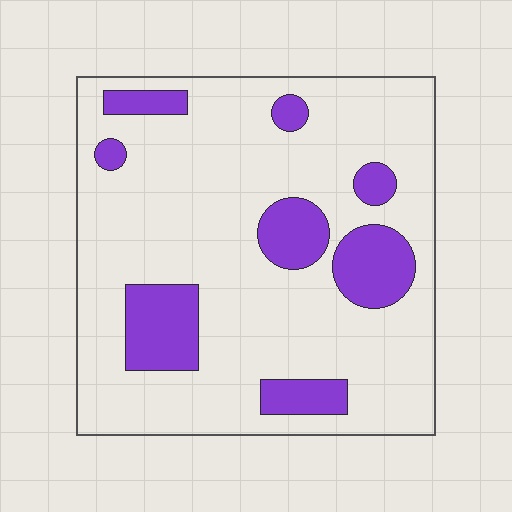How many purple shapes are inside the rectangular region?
8.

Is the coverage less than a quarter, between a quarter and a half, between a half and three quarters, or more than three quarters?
Less than a quarter.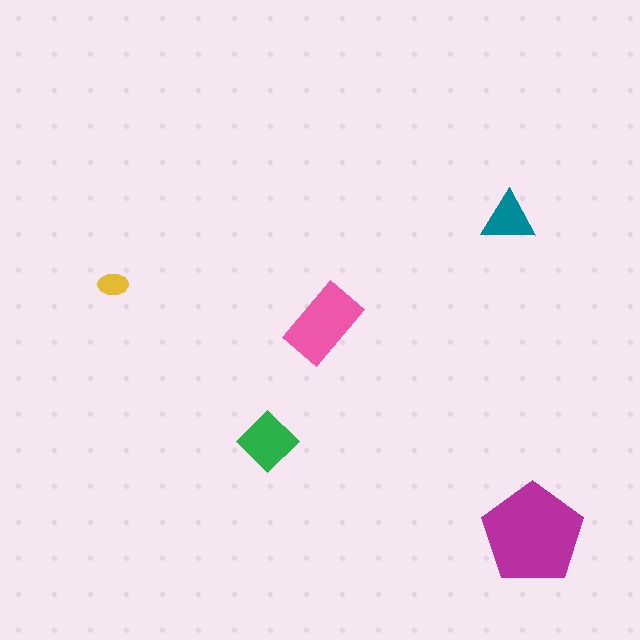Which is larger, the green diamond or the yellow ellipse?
The green diamond.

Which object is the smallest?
The yellow ellipse.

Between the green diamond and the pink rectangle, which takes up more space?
The pink rectangle.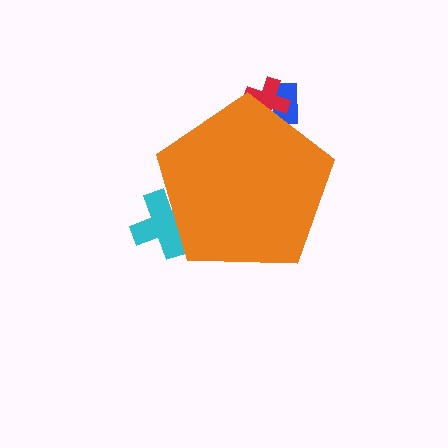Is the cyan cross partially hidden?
Yes, the cyan cross is partially hidden behind the orange pentagon.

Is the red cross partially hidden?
Yes, the red cross is partially hidden behind the orange pentagon.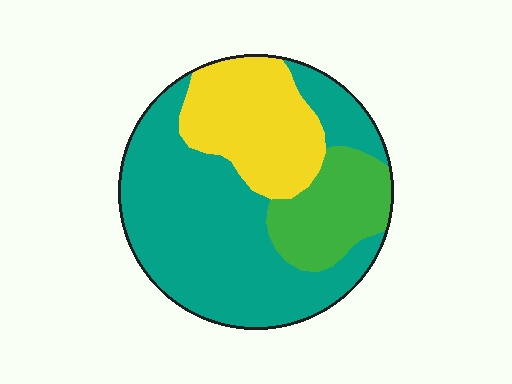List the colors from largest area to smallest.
From largest to smallest: teal, yellow, green.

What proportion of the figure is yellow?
Yellow takes up less than a quarter of the figure.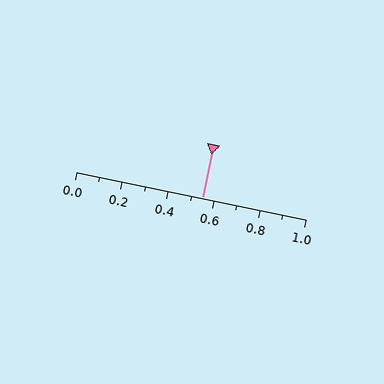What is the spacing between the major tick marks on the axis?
The major ticks are spaced 0.2 apart.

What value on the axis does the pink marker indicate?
The marker indicates approximately 0.55.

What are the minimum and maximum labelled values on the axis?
The axis runs from 0.0 to 1.0.